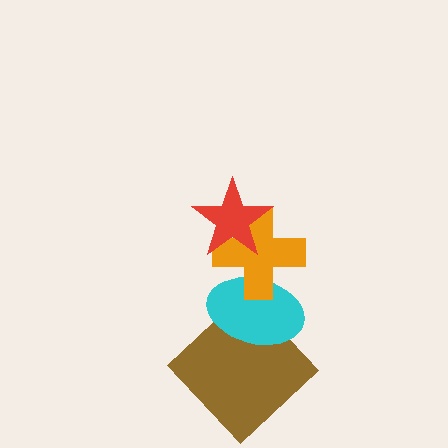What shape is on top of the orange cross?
The red star is on top of the orange cross.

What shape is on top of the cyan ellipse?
The orange cross is on top of the cyan ellipse.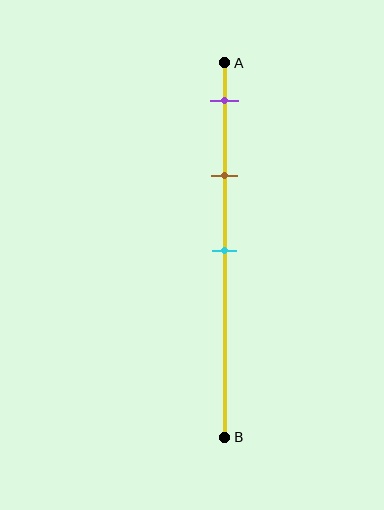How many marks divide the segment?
There are 3 marks dividing the segment.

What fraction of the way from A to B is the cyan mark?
The cyan mark is approximately 50% (0.5) of the way from A to B.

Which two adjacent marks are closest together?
The purple and brown marks are the closest adjacent pair.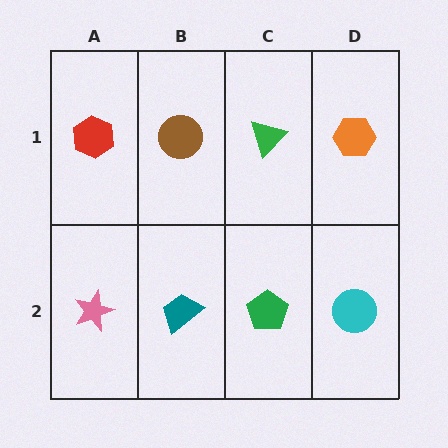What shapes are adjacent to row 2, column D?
An orange hexagon (row 1, column D), a green pentagon (row 2, column C).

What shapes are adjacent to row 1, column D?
A cyan circle (row 2, column D), a green triangle (row 1, column C).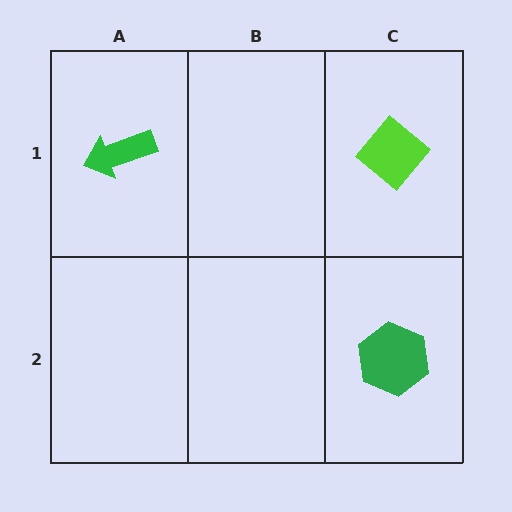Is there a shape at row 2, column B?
No, that cell is empty.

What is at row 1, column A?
A green arrow.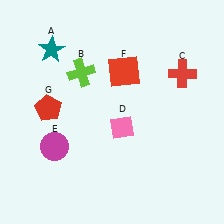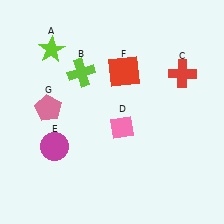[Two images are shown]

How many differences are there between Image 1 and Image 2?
There are 2 differences between the two images.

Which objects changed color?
A changed from teal to lime. G changed from red to pink.